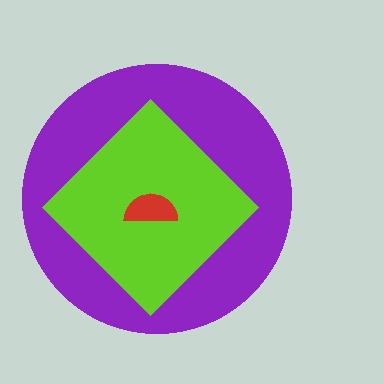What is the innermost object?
The red semicircle.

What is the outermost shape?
The purple circle.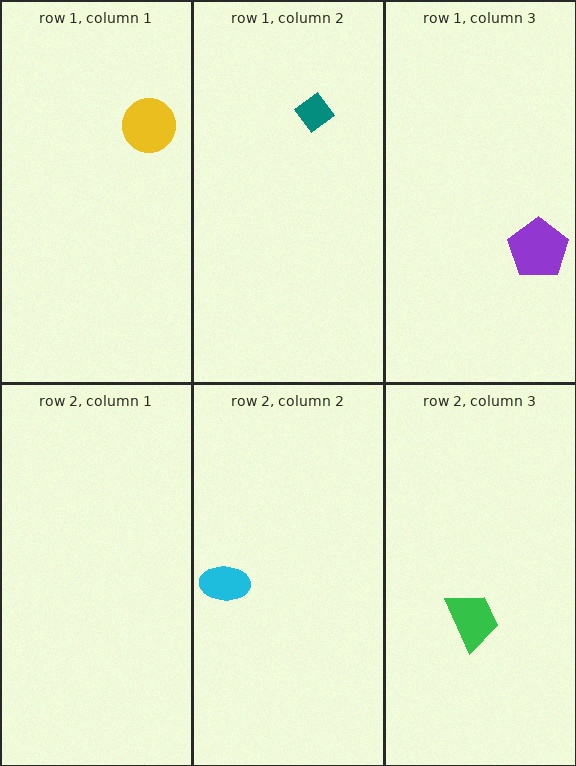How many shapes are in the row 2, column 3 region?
1.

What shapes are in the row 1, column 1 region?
The yellow circle.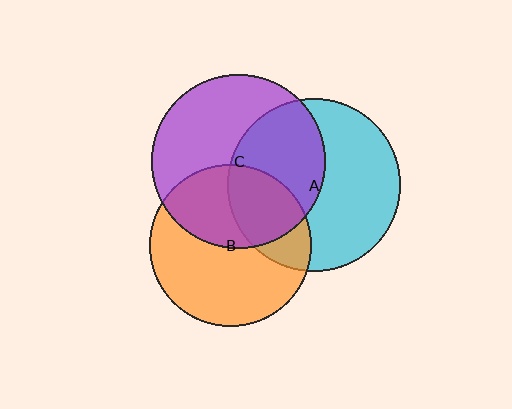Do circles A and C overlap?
Yes.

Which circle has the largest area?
Circle C (purple).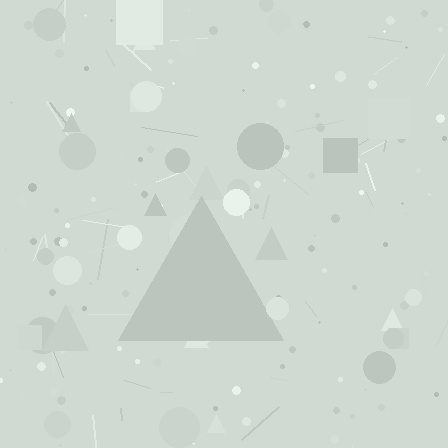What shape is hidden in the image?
A triangle is hidden in the image.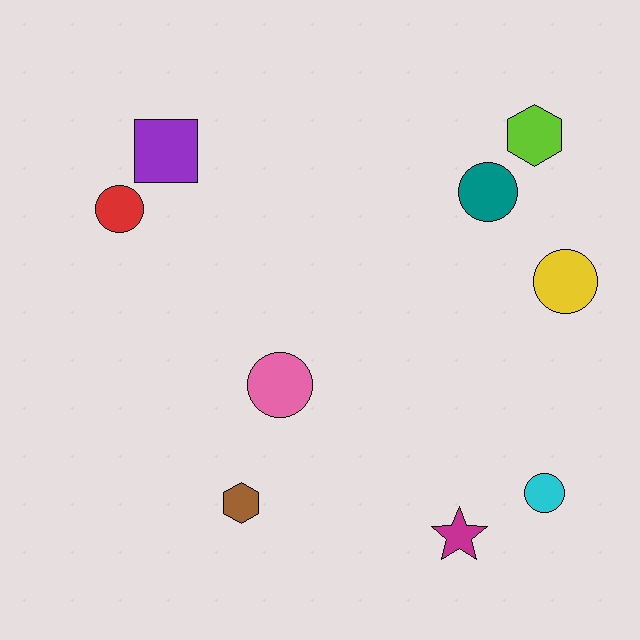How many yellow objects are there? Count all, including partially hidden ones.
There is 1 yellow object.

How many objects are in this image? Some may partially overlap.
There are 9 objects.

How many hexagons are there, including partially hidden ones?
There are 2 hexagons.